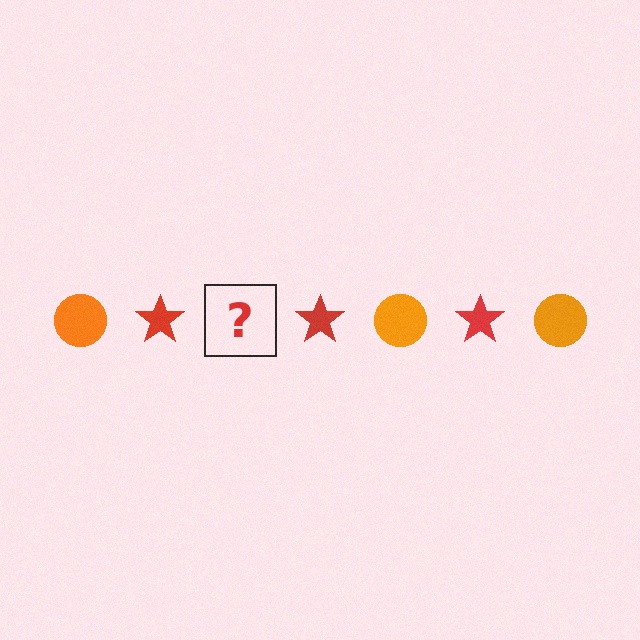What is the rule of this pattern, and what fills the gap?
The rule is that the pattern alternates between orange circle and red star. The gap should be filled with an orange circle.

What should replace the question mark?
The question mark should be replaced with an orange circle.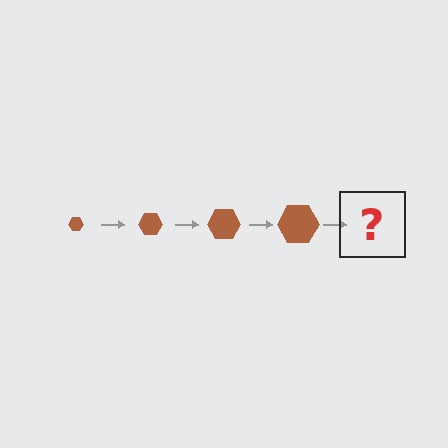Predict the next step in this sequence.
The next step is a brown hexagon, larger than the previous one.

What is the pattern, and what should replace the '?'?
The pattern is that the hexagon gets progressively larger each step. The '?' should be a brown hexagon, larger than the previous one.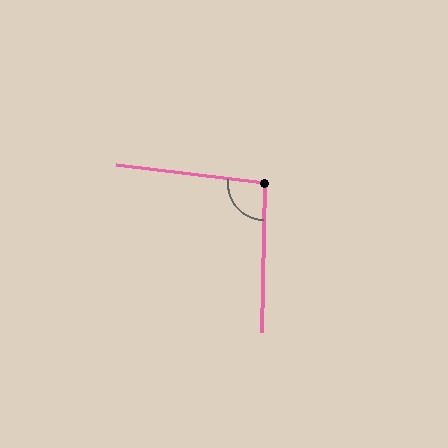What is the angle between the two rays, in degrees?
Approximately 96 degrees.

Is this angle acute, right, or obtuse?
It is obtuse.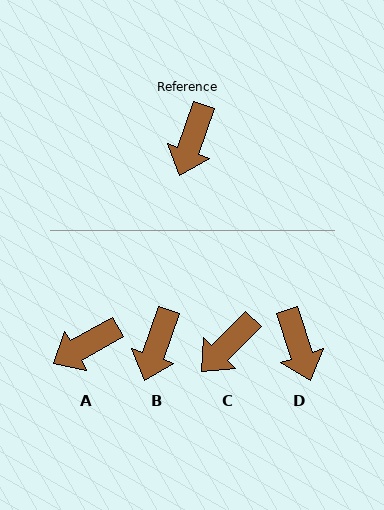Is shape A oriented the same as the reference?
No, it is off by about 42 degrees.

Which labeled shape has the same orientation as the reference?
B.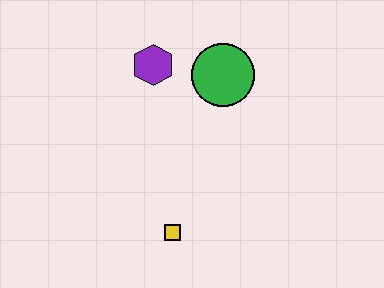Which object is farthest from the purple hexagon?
The yellow square is farthest from the purple hexagon.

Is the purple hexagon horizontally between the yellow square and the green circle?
No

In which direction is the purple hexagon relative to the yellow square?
The purple hexagon is above the yellow square.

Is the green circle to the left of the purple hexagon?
No